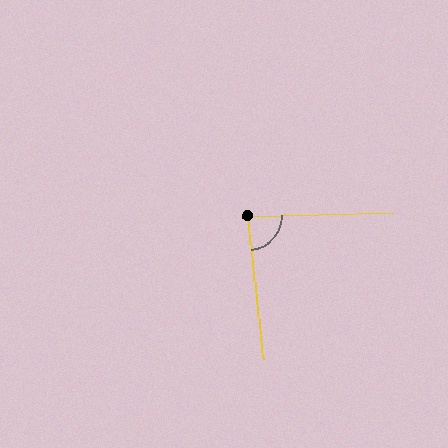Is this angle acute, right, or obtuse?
It is acute.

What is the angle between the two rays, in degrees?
Approximately 85 degrees.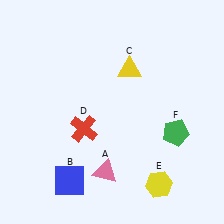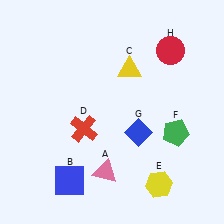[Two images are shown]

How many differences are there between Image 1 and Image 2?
There are 2 differences between the two images.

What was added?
A blue diamond (G), a red circle (H) were added in Image 2.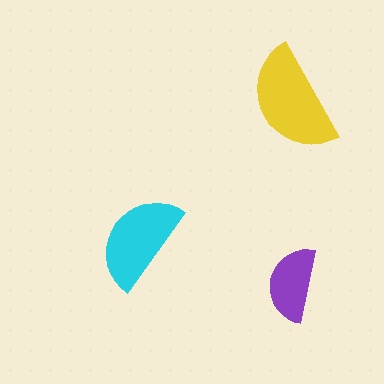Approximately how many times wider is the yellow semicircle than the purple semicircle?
About 1.5 times wider.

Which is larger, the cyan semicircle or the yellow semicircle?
The yellow one.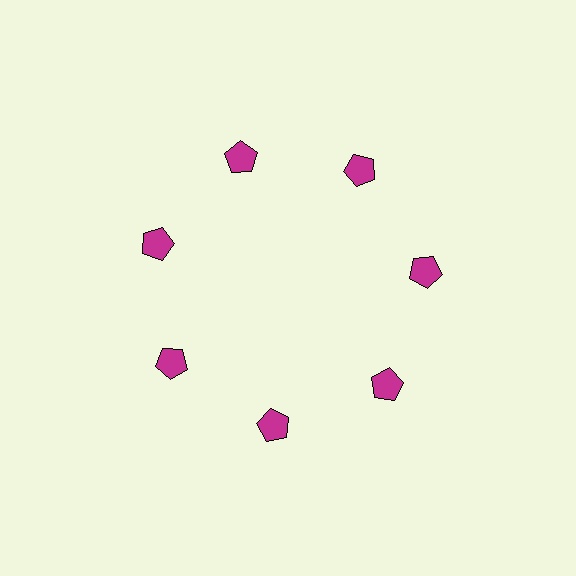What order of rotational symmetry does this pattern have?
This pattern has 7-fold rotational symmetry.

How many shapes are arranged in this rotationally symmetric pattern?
There are 7 shapes, arranged in 7 groups of 1.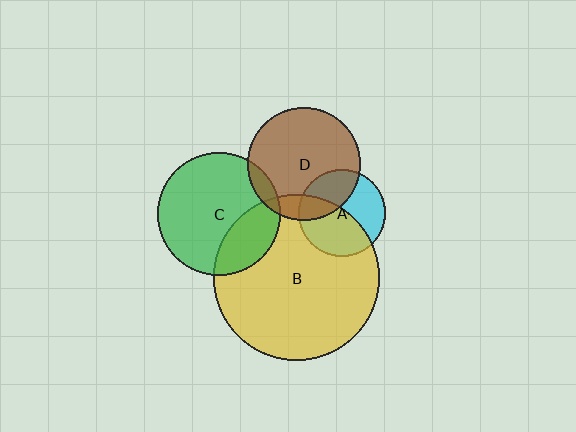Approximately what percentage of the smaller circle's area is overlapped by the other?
Approximately 35%.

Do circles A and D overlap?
Yes.